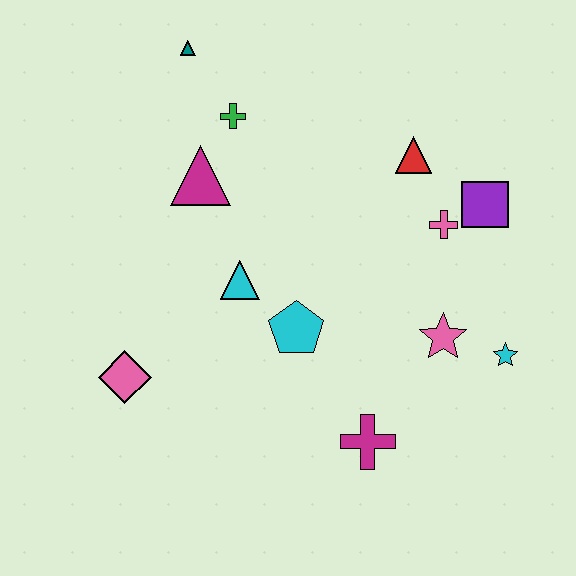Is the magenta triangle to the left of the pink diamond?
No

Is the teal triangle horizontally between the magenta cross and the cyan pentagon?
No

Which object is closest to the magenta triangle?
The green cross is closest to the magenta triangle.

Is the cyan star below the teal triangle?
Yes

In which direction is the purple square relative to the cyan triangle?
The purple square is to the right of the cyan triangle.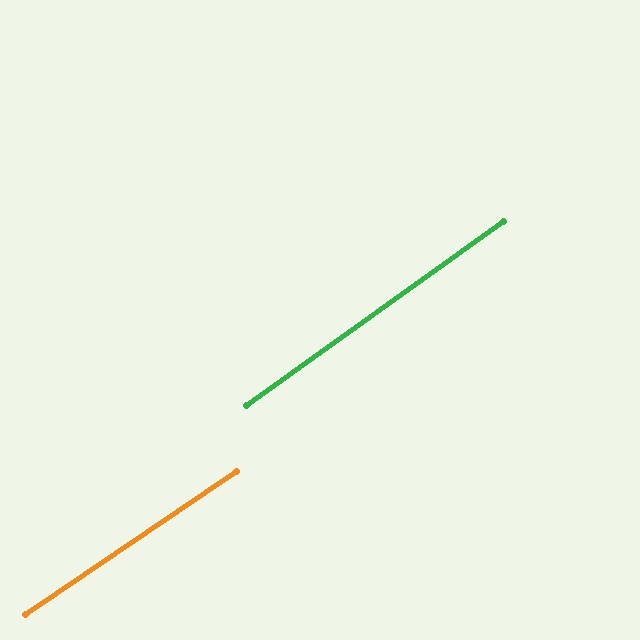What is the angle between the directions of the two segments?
Approximately 2 degrees.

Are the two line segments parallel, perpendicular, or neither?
Parallel — their directions differ by only 1.5°.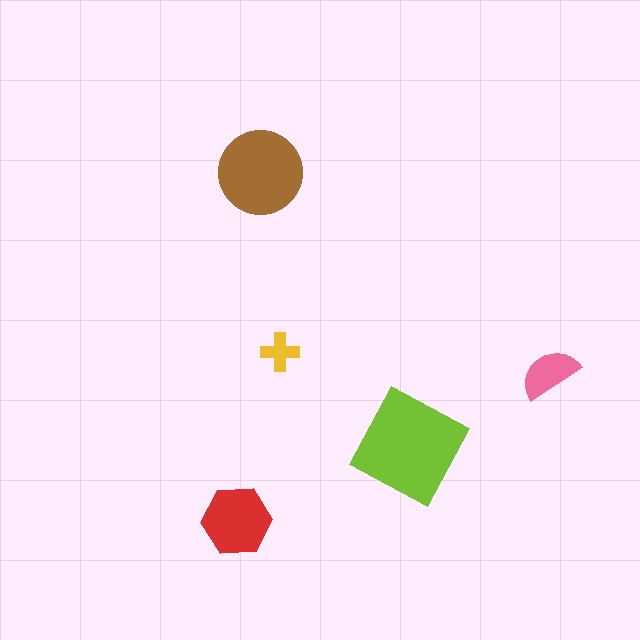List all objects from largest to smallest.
The lime diamond, the brown circle, the red hexagon, the pink semicircle, the yellow cross.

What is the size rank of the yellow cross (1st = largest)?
5th.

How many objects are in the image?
There are 5 objects in the image.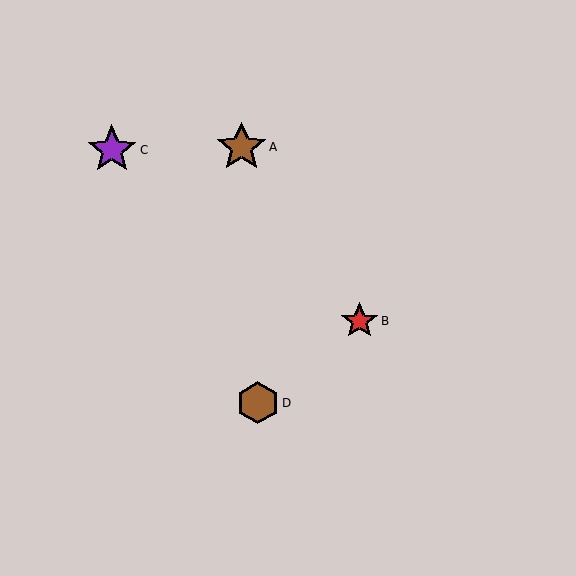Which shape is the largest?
The brown star (labeled A) is the largest.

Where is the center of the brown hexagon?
The center of the brown hexagon is at (258, 403).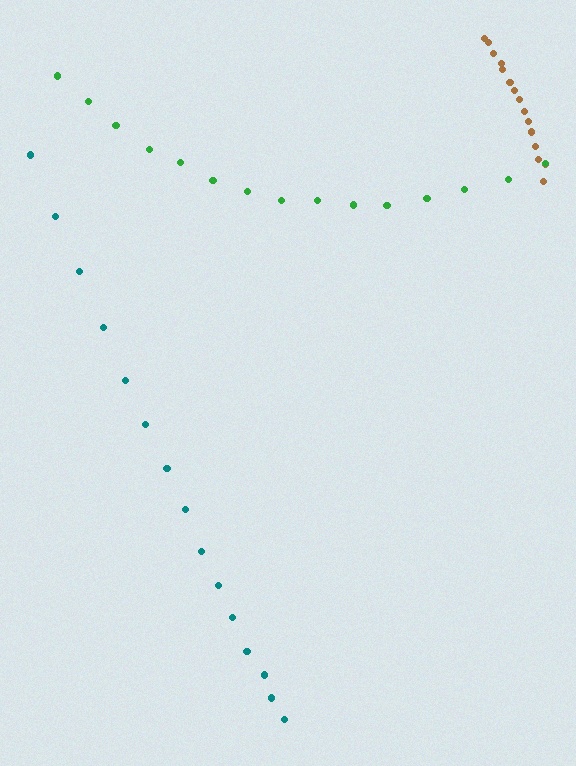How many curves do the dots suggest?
There are 3 distinct paths.